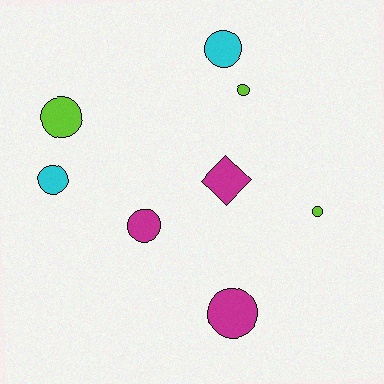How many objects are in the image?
There are 8 objects.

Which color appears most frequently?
Magenta, with 3 objects.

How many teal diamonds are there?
There are no teal diamonds.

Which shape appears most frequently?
Circle, with 7 objects.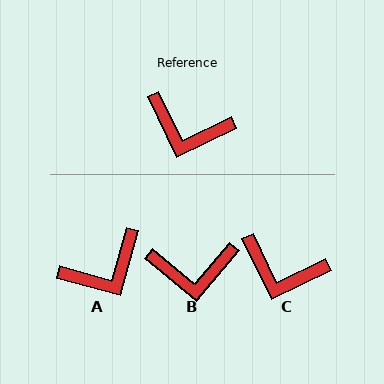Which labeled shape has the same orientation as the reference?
C.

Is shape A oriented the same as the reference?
No, it is off by about 49 degrees.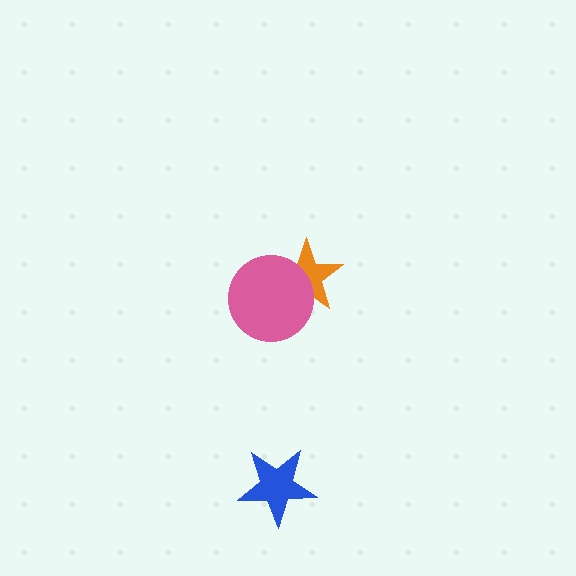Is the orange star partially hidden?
Yes, it is partially covered by another shape.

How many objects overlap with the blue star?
0 objects overlap with the blue star.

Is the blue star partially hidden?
No, no other shape covers it.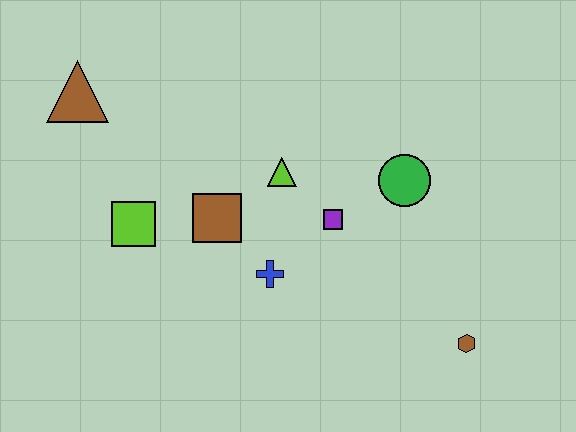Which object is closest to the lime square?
The brown square is closest to the lime square.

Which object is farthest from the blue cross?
The brown triangle is farthest from the blue cross.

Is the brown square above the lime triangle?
No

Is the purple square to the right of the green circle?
No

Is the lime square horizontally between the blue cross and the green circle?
No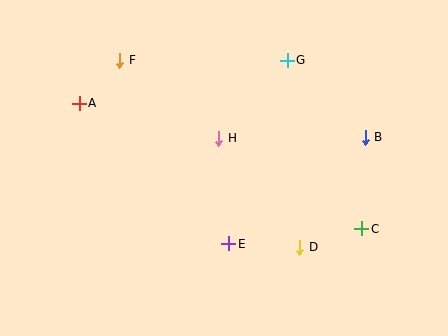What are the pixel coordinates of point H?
Point H is at (219, 138).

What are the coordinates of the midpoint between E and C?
The midpoint between E and C is at (295, 236).